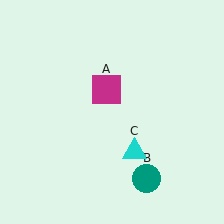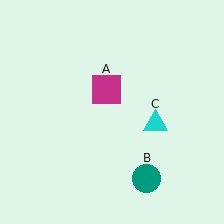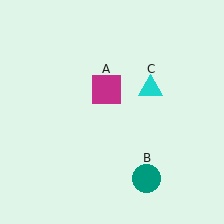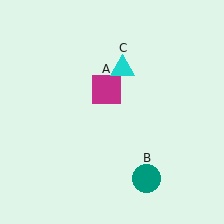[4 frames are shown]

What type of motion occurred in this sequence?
The cyan triangle (object C) rotated counterclockwise around the center of the scene.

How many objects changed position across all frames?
1 object changed position: cyan triangle (object C).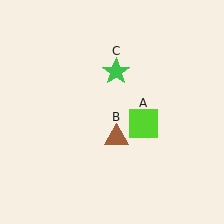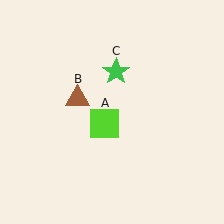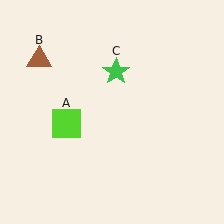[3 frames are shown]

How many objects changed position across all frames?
2 objects changed position: lime square (object A), brown triangle (object B).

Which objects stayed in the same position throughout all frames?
Green star (object C) remained stationary.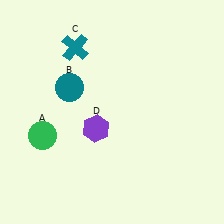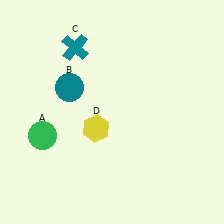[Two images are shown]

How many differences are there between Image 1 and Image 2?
There is 1 difference between the two images.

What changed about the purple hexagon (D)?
In Image 1, D is purple. In Image 2, it changed to yellow.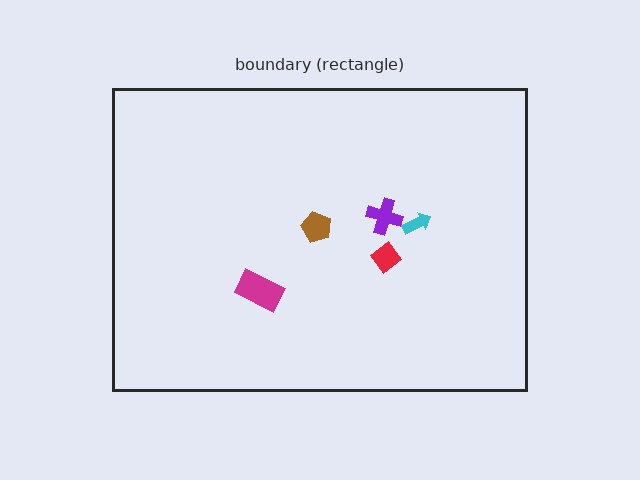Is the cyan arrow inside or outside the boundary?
Inside.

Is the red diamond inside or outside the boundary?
Inside.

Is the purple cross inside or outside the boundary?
Inside.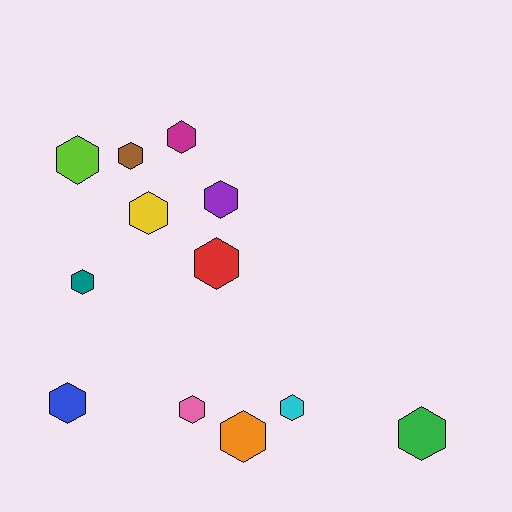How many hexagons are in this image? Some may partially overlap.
There are 12 hexagons.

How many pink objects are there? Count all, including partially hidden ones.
There is 1 pink object.